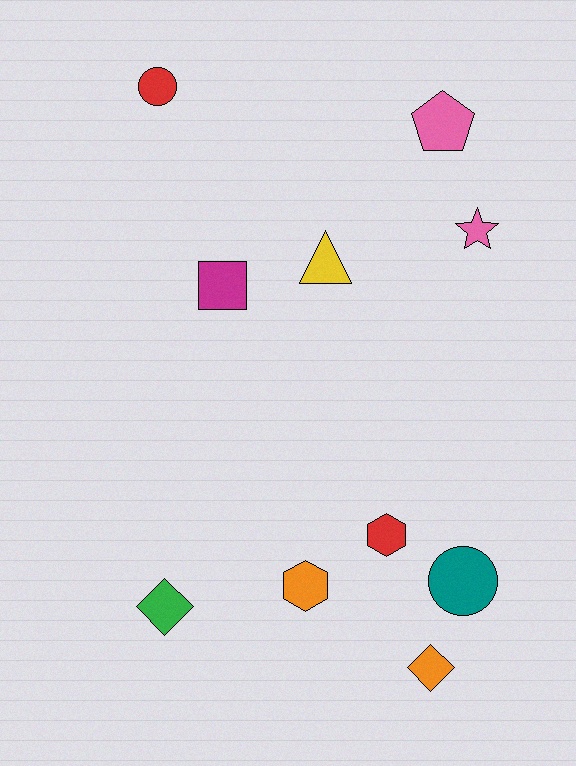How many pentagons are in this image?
There is 1 pentagon.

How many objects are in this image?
There are 10 objects.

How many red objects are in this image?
There are 2 red objects.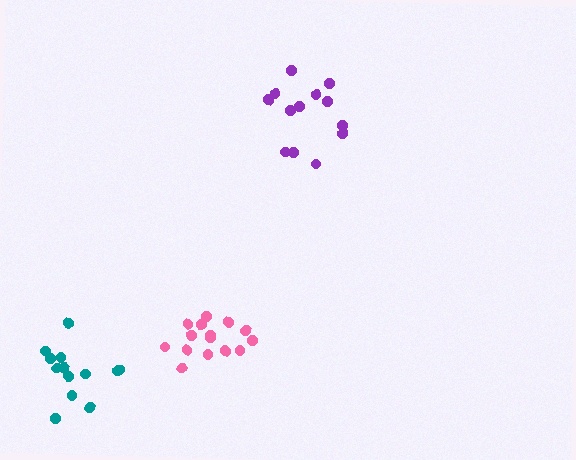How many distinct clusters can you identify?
There are 3 distinct clusters.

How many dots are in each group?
Group 1: 13 dots, Group 2: 13 dots, Group 3: 15 dots (41 total).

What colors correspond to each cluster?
The clusters are colored: teal, purple, pink.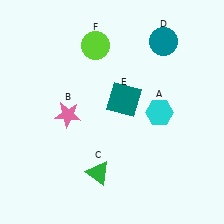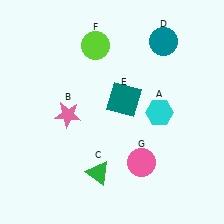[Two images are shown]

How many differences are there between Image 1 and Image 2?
There is 1 difference between the two images.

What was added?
A pink circle (G) was added in Image 2.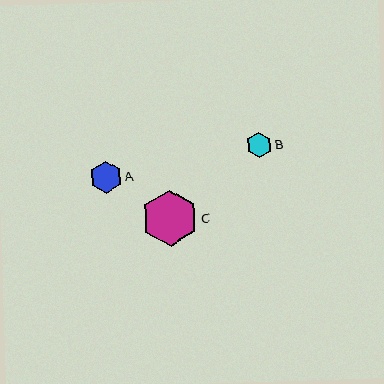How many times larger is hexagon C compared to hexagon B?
Hexagon C is approximately 2.2 times the size of hexagon B.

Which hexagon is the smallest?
Hexagon B is the smallest with a size of approximately 25 pixels.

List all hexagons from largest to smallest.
From largest to smallest: C, A, B.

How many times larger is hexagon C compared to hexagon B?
Hexagon C is approximately 2.2 times the size of hexagon B.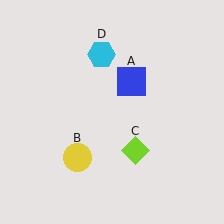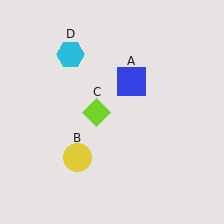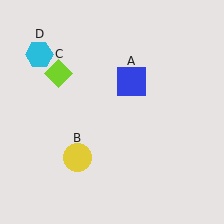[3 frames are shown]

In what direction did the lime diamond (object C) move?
The lime diamond (object C) moved up and to the left.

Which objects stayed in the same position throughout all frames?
Blue square (object A) and yellow circle (object B) remained stationary.